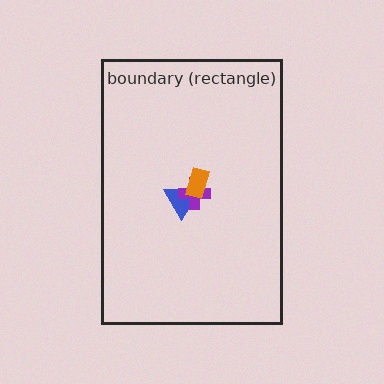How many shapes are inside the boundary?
3 inside, 0 outside.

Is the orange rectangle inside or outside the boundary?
Inside.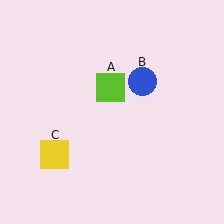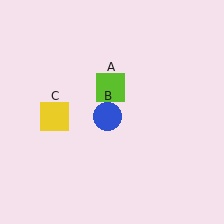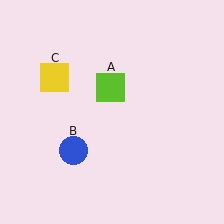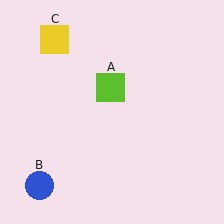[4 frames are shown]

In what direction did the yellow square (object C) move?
The yellow square (object C) moved up.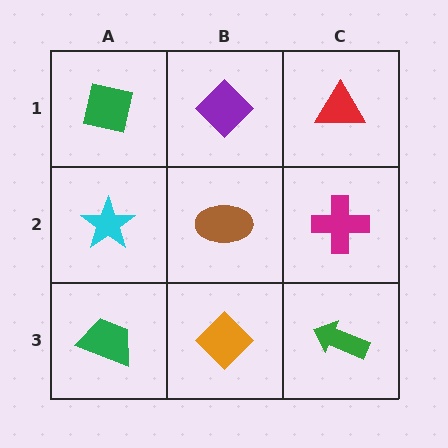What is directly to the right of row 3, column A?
An orange diamond.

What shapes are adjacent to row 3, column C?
A magenta cross (row 2, column C), an orange diamond (row 3, column B).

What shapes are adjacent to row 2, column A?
A green square (row 1, column A), a green trapezoid (row 3, column A), a brown ellipse (row 2, column B).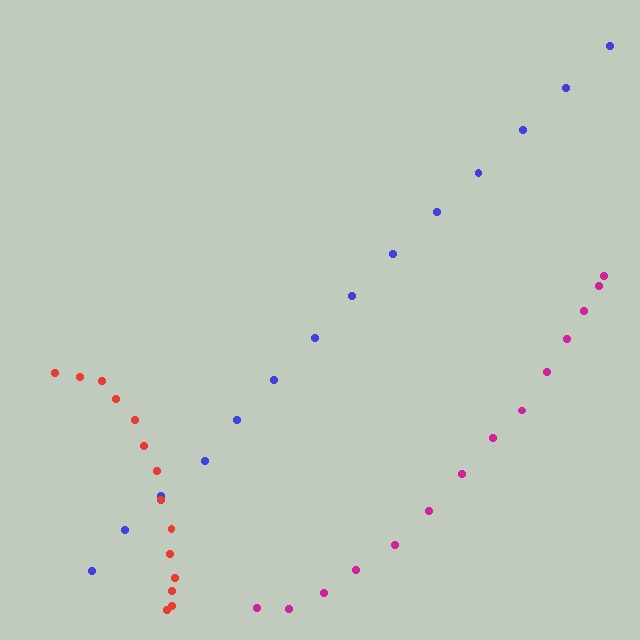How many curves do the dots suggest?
There are 3 distinct paths.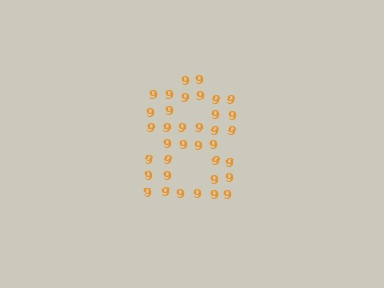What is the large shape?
The large shape is the digit 8.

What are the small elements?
The small elements are digit 9's.